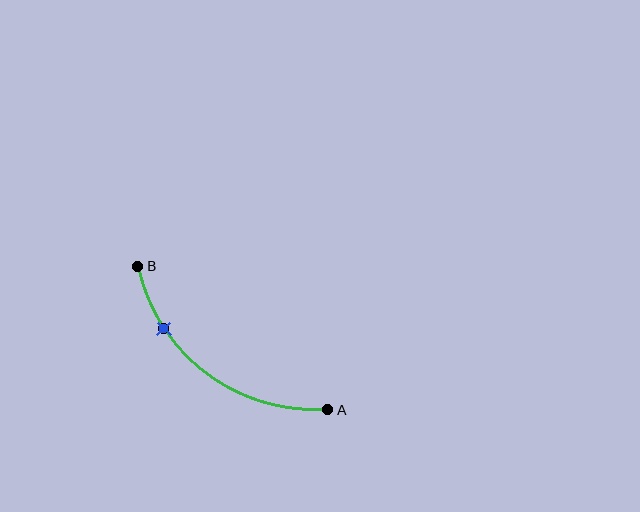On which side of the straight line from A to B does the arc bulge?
The arc bulges below and to the left of the straight line connecting A and B.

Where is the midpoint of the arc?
The arc midpoint is the point on the curve farthest from the straight line joining A and B. It sits below and to the left of that line.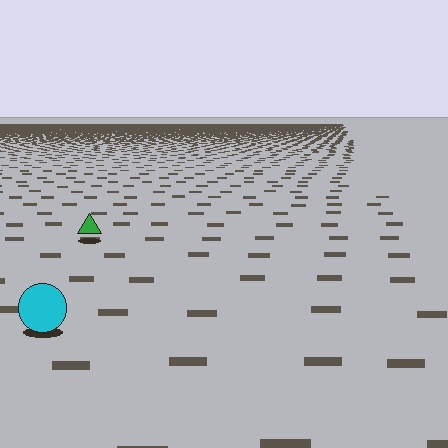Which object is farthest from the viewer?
The green triangle is farthest from the viewer. It appears smaller and the ground texture around it is denser.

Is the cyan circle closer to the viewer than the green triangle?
Yes. The cyan circle is closer — you can tell from the texture gradient: the ground texture is coarser near it.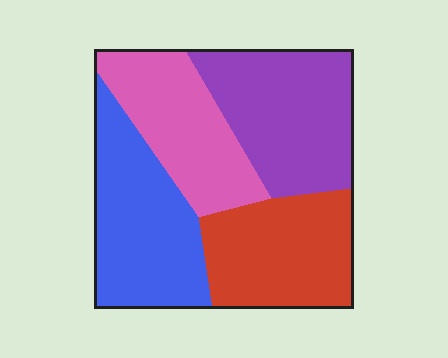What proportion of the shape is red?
Red takes up about one quarter (1/4) of the shape.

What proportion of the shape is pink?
Pink covers roughly 20% of the shape.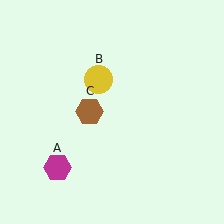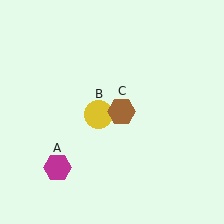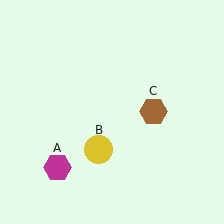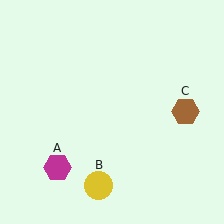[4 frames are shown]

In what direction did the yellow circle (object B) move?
The yellow circle (object B) moved down.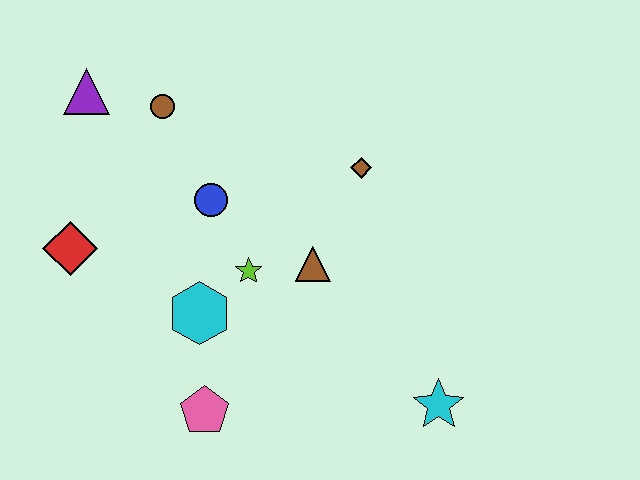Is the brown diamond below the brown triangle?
No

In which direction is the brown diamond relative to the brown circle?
The brown diamond is to the right of the brown circle.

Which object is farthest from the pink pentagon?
The purple triangle is farthest from the pink pentagon.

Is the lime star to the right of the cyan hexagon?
Yes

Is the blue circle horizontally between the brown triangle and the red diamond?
Yes